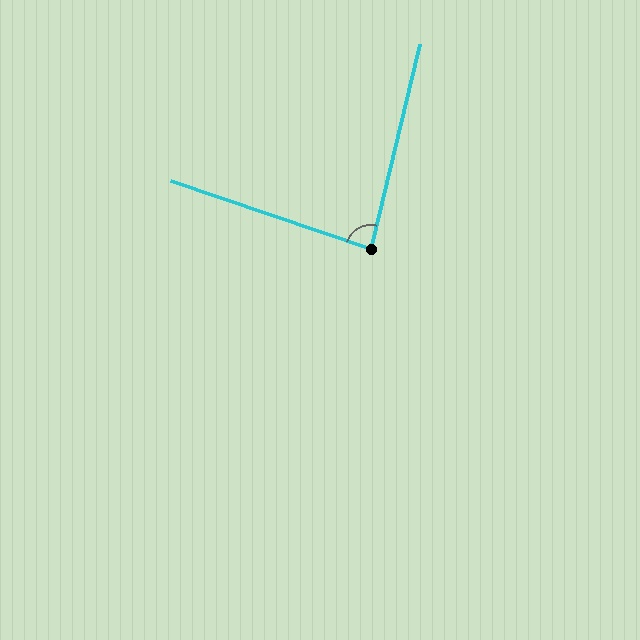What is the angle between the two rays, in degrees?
Approximately 85 degrees.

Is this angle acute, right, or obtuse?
It is acute.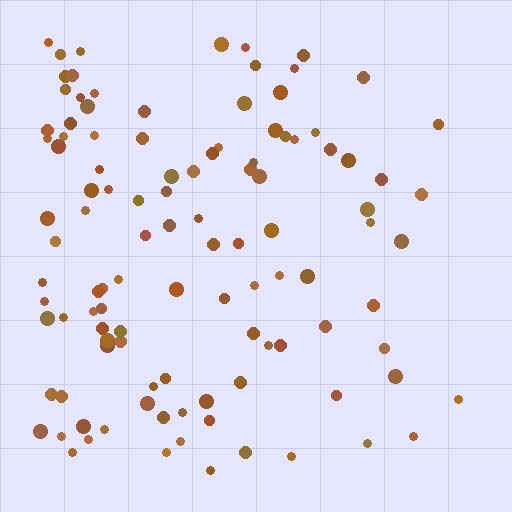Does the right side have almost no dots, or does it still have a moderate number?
Still a moderate number, just noticeably fewer than the left.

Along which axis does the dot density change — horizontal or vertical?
Horizontal.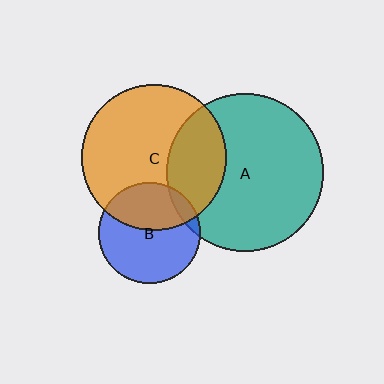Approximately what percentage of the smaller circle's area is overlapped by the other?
Approximately 10%.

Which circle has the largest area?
Circle A (teal).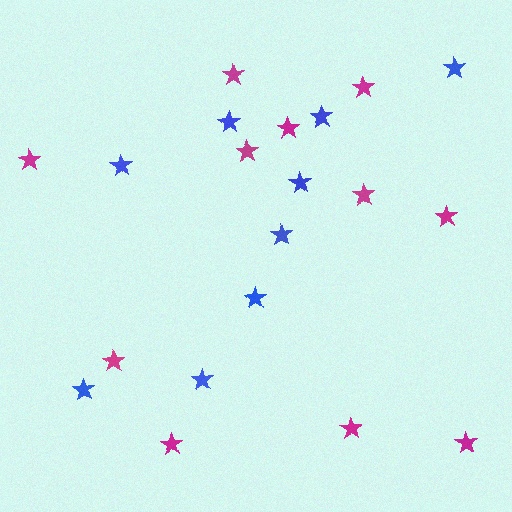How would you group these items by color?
There are 2 groups: one group of blue stars (9) and one group of magenta stars (11).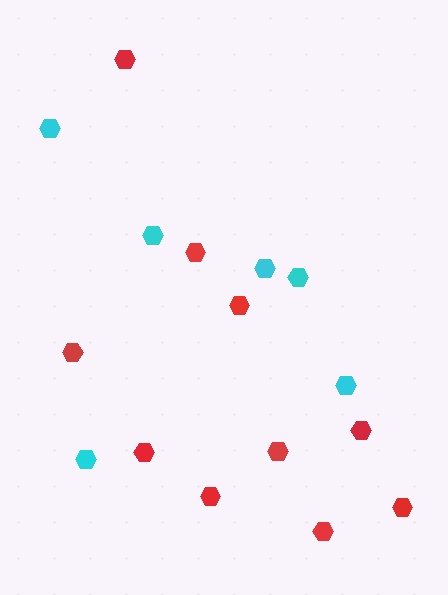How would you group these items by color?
There are 2 groups: one group of red hexagons (10) and one group of cyan hexagons (6).